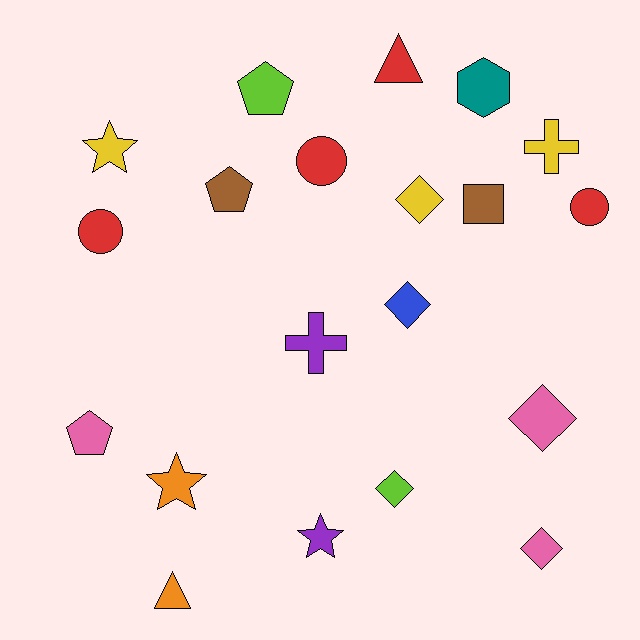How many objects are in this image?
There are 20 objects.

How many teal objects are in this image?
There is 1 teal object.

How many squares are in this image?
There is 1 square.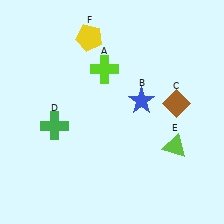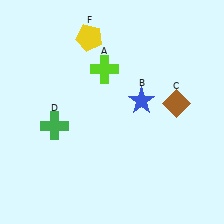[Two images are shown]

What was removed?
The lime triangle (E) was removed in Image 2.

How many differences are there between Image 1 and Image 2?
There is 1 difference between the two images.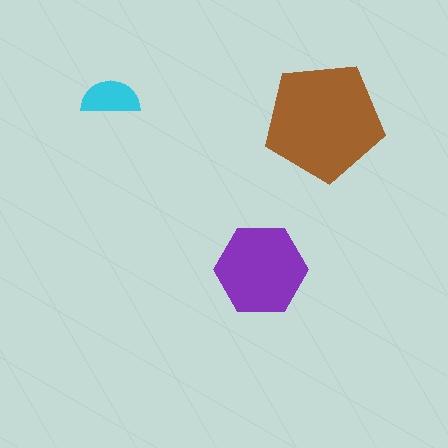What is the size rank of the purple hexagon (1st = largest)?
2nd.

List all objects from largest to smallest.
The brown pentagon, the purple hexagon, the cyan semicircle.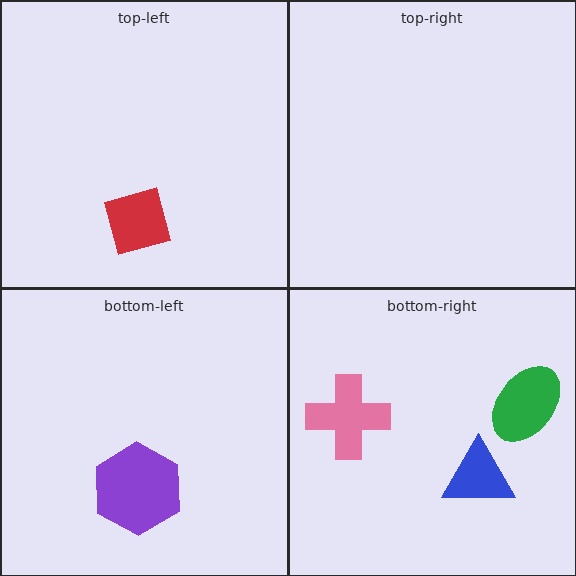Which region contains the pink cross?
The bottom-right region.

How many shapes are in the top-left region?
1.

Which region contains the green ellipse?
The bottom-right region.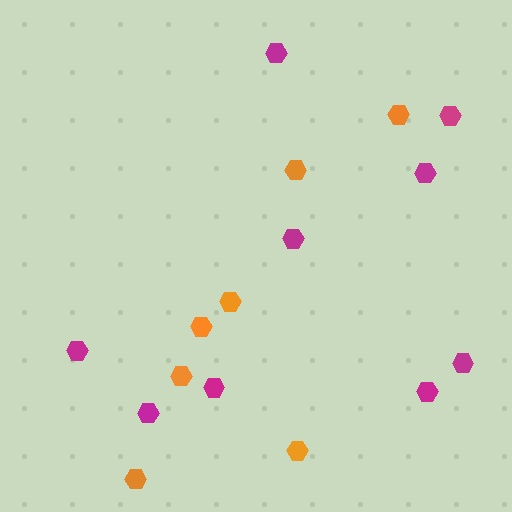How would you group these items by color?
There are 2 groups: one group of magenta hexagons (9) and one group of orange hexagons (7).